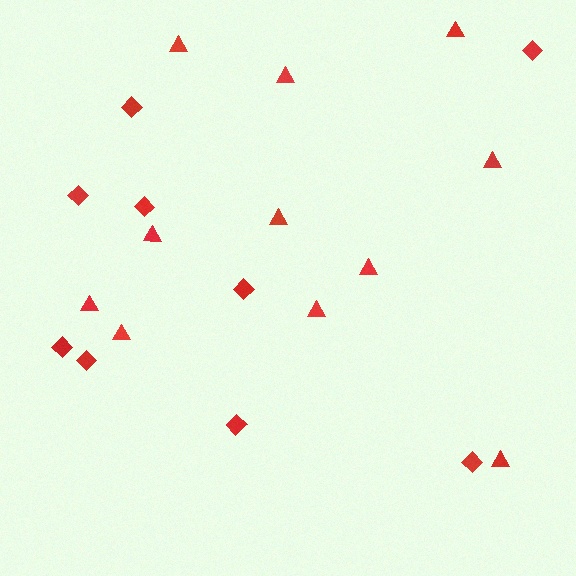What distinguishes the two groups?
There are 2 groups: one group of triangles (11) and one group of diamonds (9).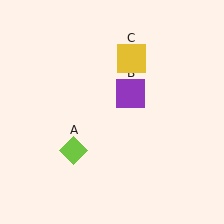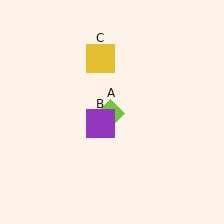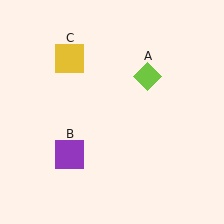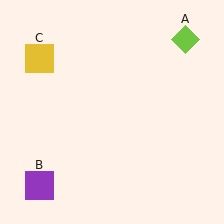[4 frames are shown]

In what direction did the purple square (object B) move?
The purple square (object B) moved down and to the left.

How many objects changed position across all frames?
3 objects changed position: lime diamond (object A), purple square (object B), yellow square (object C).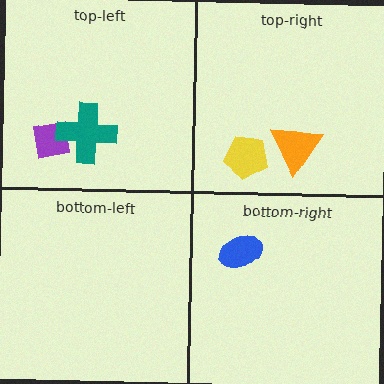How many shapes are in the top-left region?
2.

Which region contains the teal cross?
The top-left region.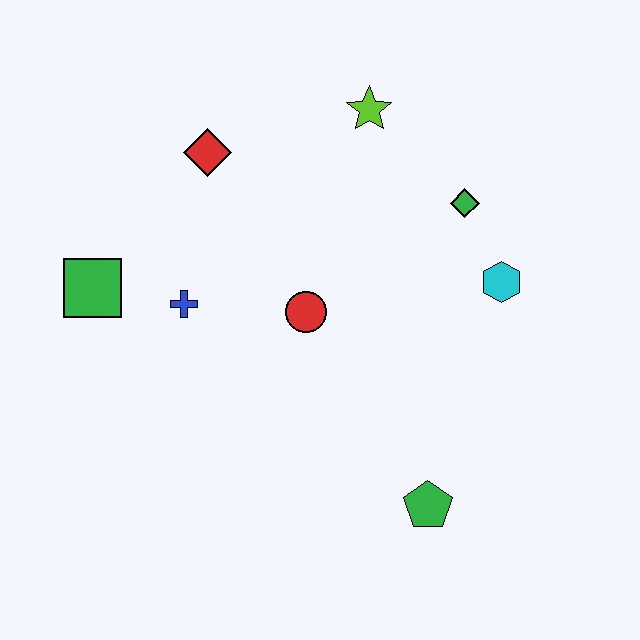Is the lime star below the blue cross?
No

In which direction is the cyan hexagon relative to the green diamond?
The cyan hexagon is below the green diamond.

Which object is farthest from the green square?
The cyan hexagon is farthest from the green square.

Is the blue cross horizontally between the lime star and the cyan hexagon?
No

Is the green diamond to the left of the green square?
No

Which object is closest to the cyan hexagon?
The green diamond is closest to the cyan hexagon.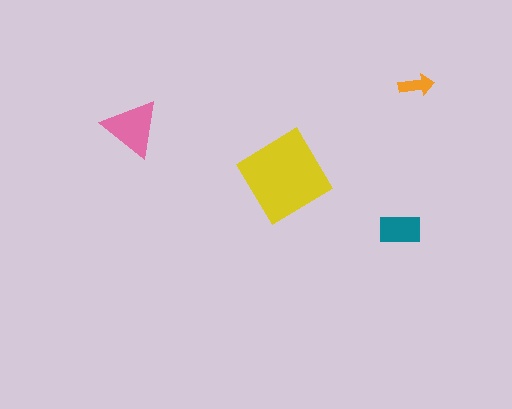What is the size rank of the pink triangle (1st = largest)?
2nd.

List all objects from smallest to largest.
The orange arrow, the teal rectangle, the pink triangle, the yellow diamond.